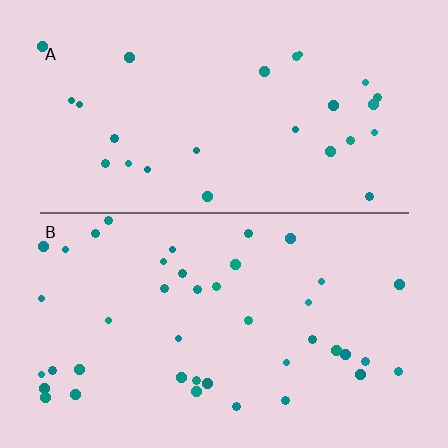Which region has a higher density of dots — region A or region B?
B (the bottom).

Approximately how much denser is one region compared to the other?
Approximately 1.6× — region B over region A.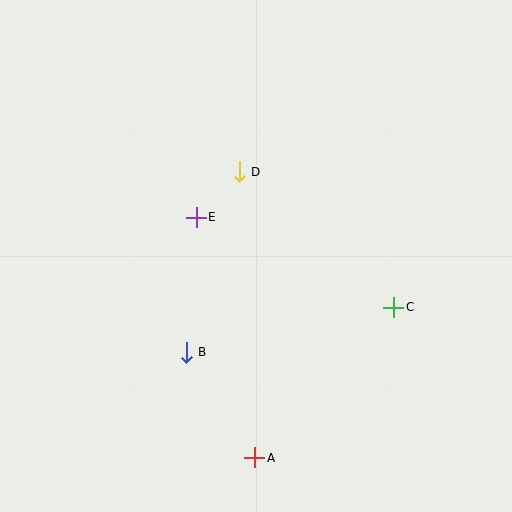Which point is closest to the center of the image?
Point E at (196, 217) is closest to the center.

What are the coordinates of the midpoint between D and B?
The midpoint between D and B is at (213, 262).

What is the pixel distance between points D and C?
The distance between D and C is 205 pixels.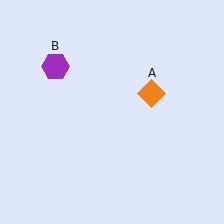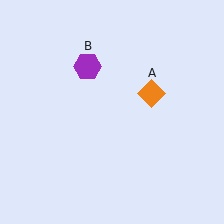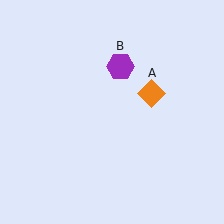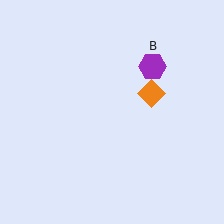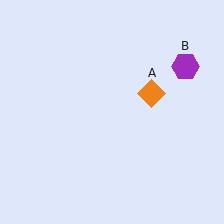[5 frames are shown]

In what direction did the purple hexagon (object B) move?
The purple hexagon (object B) moved right.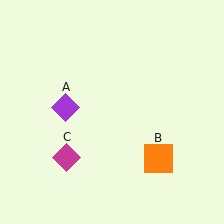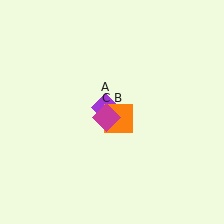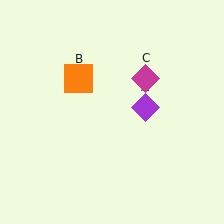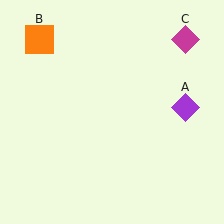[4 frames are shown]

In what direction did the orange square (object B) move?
The orange square (object B) moved up and to the left.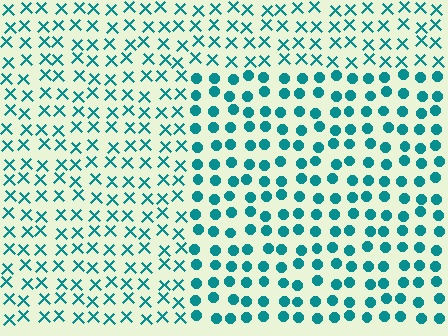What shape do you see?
I see a rectangle.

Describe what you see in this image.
The image is filled with small teal elements arranged in a uniform grid. A rectangle-shaped region contains circles, while the surrounding area contains X marks. The boundary is defined purely by the change in element shape.